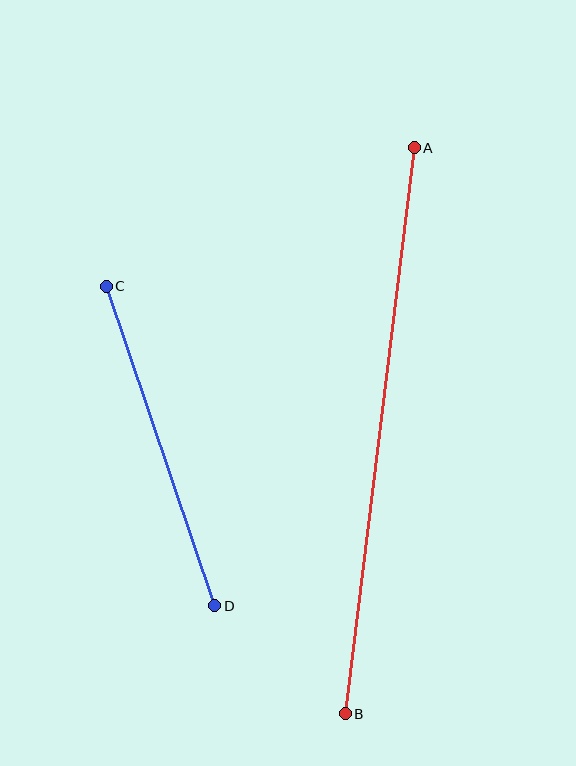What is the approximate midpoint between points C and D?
The midpoint is at approximately (161, 446) pixels.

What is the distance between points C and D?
The distance is approximately 338 pixels.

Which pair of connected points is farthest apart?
Points A and B are farthest apart.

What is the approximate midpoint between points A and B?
The midpoint is at approximately (380, 431) pixels.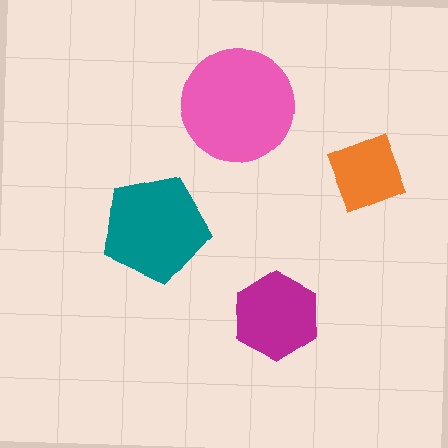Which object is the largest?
The pink circle.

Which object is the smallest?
The orange diamond.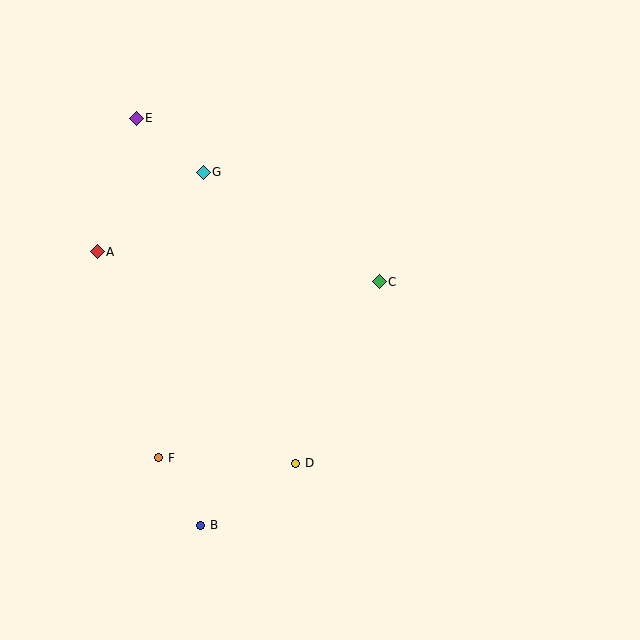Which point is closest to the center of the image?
Point C at (379, 282) is closest to the center.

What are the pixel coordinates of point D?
Point D is at (296, 463).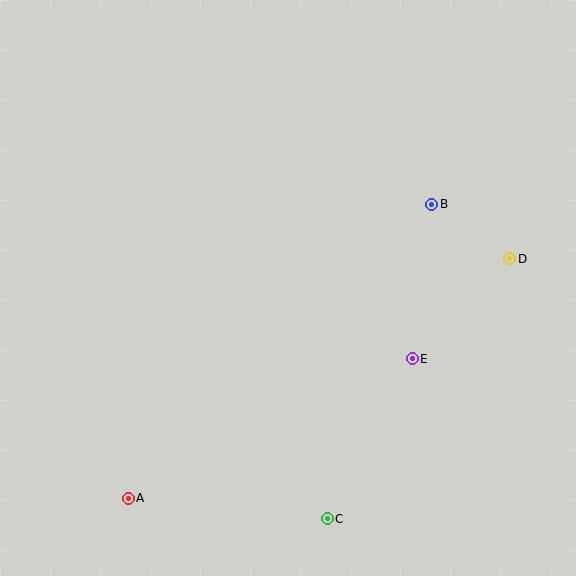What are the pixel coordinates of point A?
Point A is at (128, 498).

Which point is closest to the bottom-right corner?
Point C is closest to the bottom-right corner.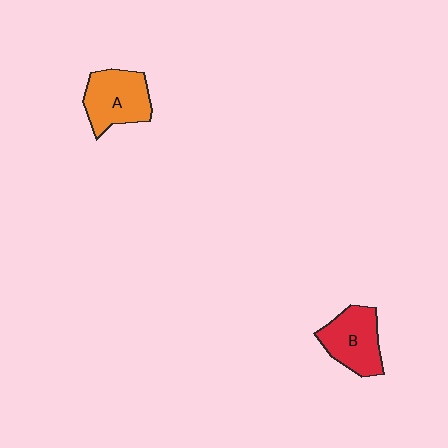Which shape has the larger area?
Shape A (orange).